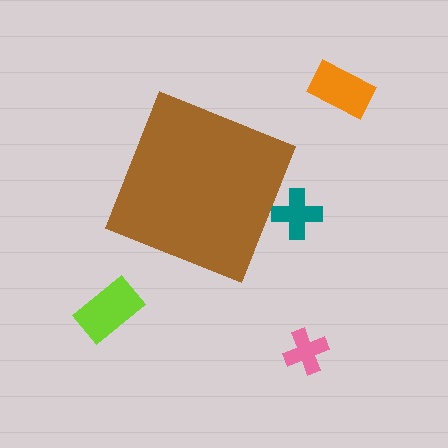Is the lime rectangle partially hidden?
No, the lime rectangle is fully visible.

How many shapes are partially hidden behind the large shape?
1 shape is partially hidden.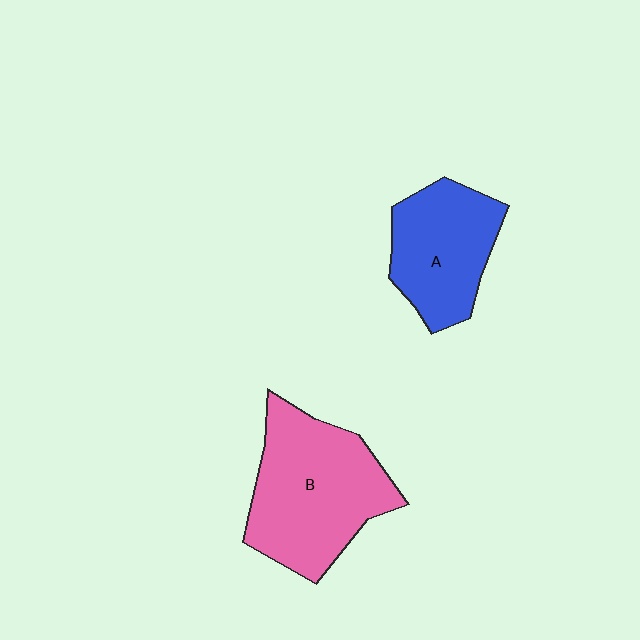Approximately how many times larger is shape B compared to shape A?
Approximately 1.4 times.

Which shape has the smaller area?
Shape A (blue).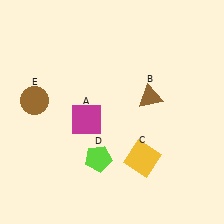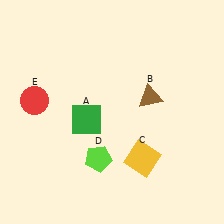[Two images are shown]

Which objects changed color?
A changed from magenta to green. E changed from brown to red.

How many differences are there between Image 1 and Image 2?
There are 2 differences between the two images.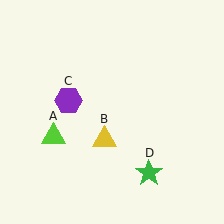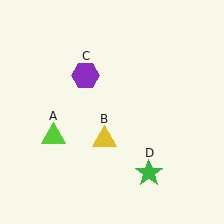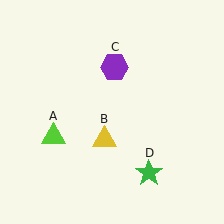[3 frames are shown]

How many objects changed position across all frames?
1 object changed position: purple hexagon (object C).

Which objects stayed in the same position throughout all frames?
Lime triangle (object A) and yellow triangle (object B) and green star (object D) remained stationary.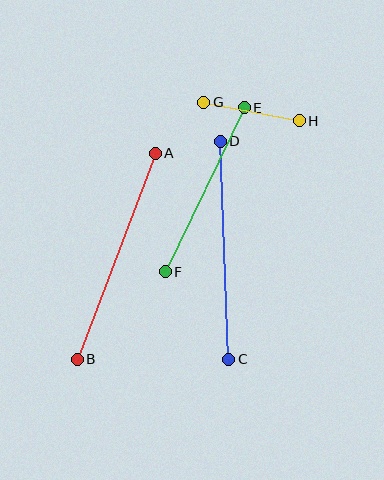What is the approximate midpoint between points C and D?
The midpoint is at approximately (224, 250) pixels.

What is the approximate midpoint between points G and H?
The midpoint is at approximately (251, 111) pixels.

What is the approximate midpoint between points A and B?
The midpoint is at approximately (116, 256) pixels.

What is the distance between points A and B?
The distance is approximately 221 pixels.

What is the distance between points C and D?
The distance is approximately 218 pixels.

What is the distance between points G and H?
The distance is approximately 97 pixels.